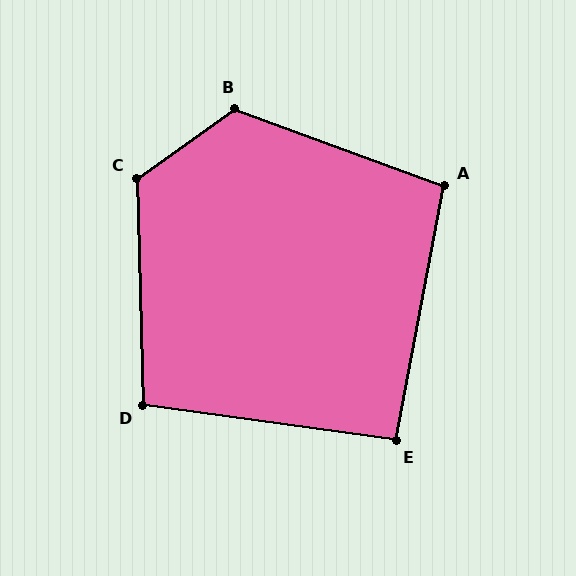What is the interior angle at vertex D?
Approximately 99 degrees (obtuse).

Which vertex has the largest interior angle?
B, at approximately 124 degrees.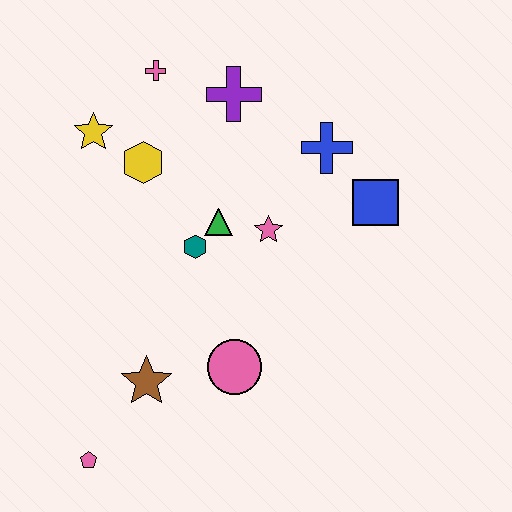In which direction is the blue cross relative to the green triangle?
The blue cross is to the right of the green triangle.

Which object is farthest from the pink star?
The pink pentagon is farthest from the pink star.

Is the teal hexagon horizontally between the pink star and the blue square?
No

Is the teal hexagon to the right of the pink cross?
Yes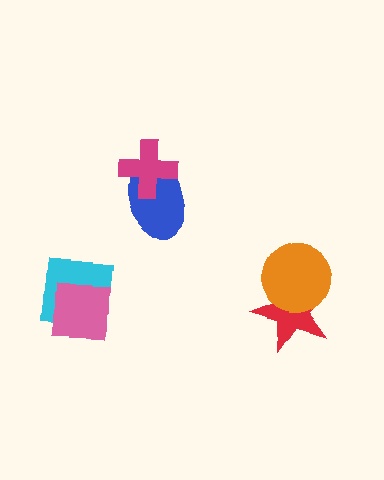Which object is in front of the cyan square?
The pink square is in front of the cyan square.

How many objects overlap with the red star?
1 object overlaps with the red star.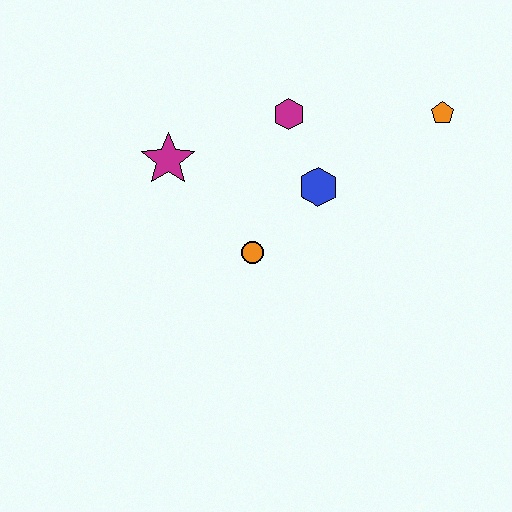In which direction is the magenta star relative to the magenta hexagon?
The magenta star is to the left of the magenta hexagon.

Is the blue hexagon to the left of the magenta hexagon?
No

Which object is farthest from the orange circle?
The orange pentagon is farthest from the orange circle.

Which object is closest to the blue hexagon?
The magenta hexagon is closest to the blue hexagon.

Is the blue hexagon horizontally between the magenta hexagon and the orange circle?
No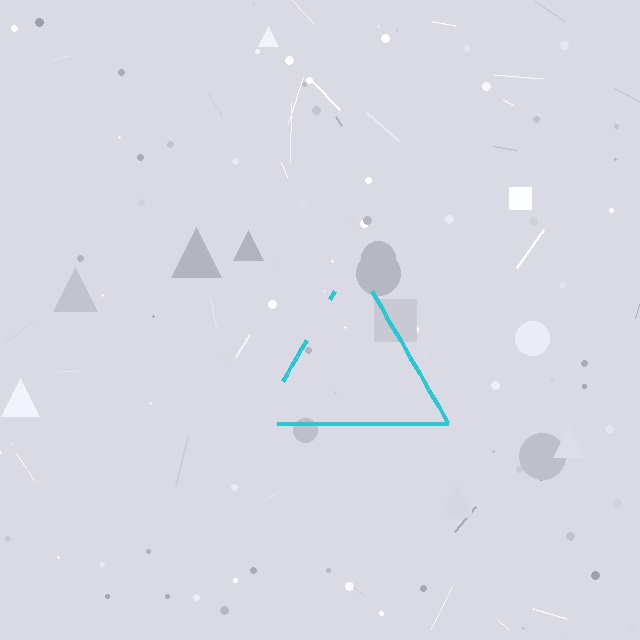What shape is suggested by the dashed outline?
The dashed outline suggests a triangle.